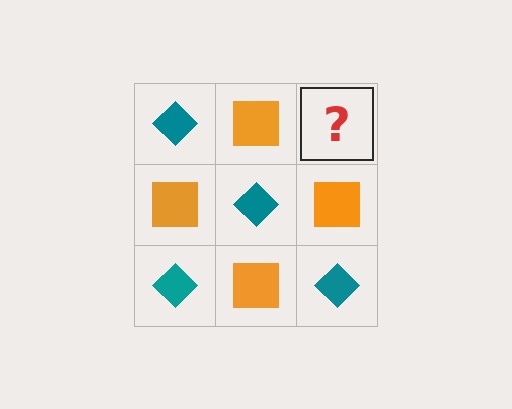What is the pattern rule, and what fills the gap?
The rule is that it alternates teal diamond and orange square in a checkerboard pattern. The gap should be filled with a teal diamond.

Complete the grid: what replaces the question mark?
The question mark should be replaced with a teal diamond.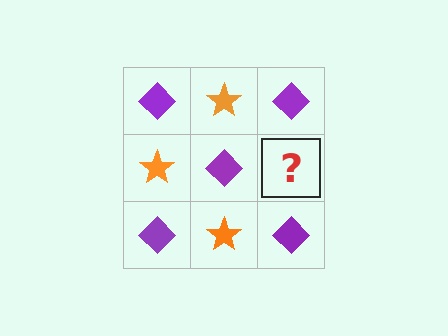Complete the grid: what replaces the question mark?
The question mark should be replaced with an orange star.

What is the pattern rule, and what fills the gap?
The rule is that it alternates purple diamond and orange star in a checkerboard pattern. The gap should be filled with an orange star.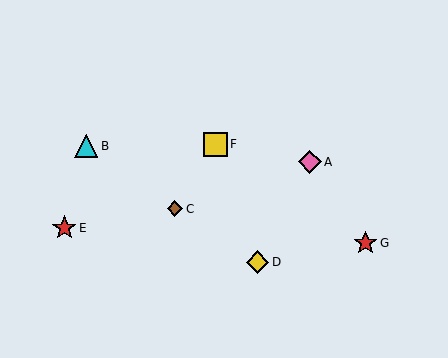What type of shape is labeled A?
Shape A is a pink diamond.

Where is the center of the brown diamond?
The center of the brown diamond is at (175, 209).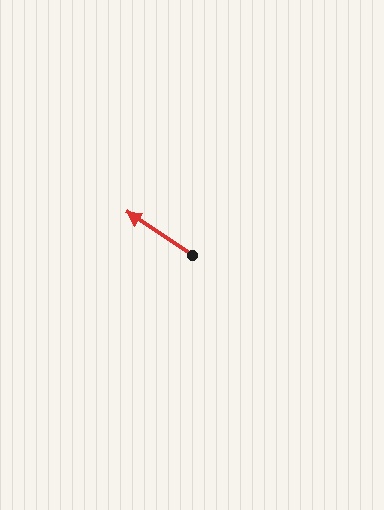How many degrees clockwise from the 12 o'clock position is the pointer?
Approximately 304 degrees.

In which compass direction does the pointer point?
Northwest.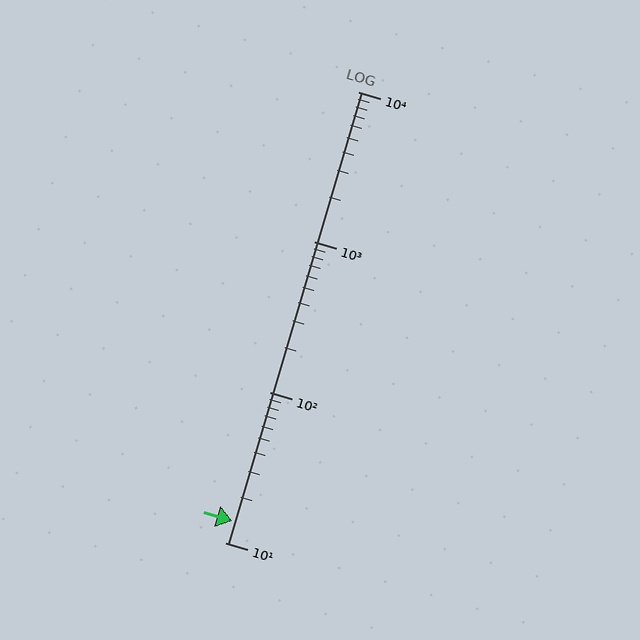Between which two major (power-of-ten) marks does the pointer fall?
The pointer is between 10 and 100.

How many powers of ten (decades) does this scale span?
The scale spans 3 decades, from 10 to 10000.